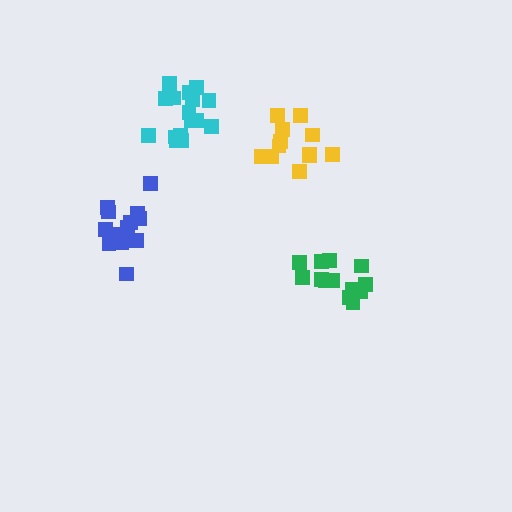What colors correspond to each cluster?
The clusters are colored: cyan, green, yellow, blue.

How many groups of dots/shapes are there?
There are 4 groups.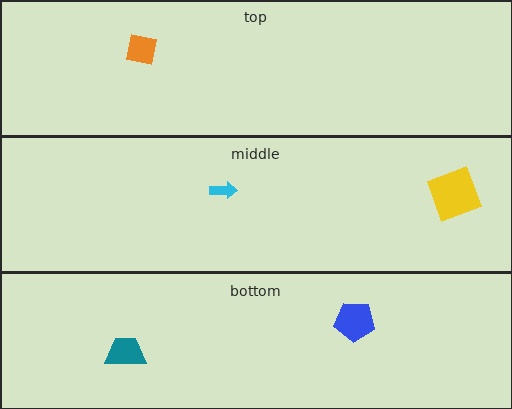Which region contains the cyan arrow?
The middle region.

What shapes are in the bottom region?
The teal trapezoid, the blue pentagon.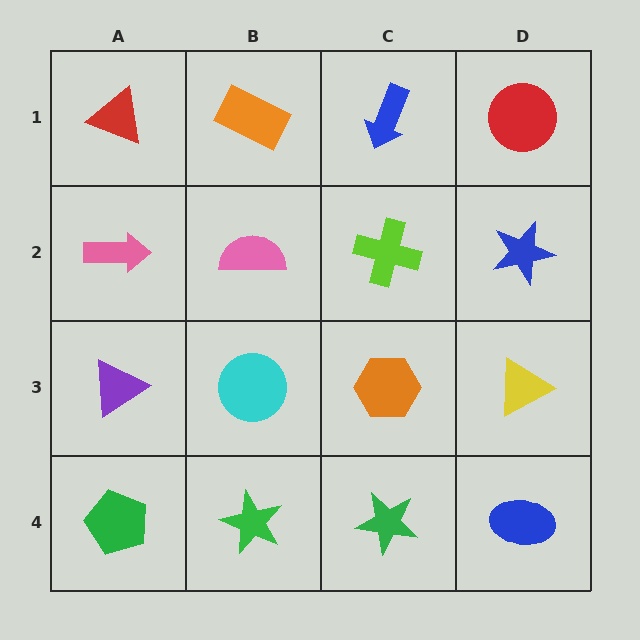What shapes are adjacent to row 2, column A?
A red triangle (row 1, column A), a purple triangle (row 3, column A), a pink semicircle (row 2, column B).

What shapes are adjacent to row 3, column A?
A pink arrow (row 2, column A), a green pentagon (row 4, column A), a cyan circle (row 3, column B).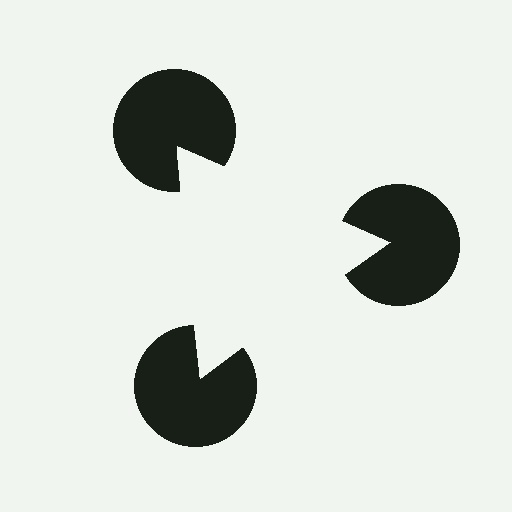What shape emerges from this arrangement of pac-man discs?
An illusory triangle — its edges are inferred from the aligned wedge cuts in the pac-man discs, not physically drawn.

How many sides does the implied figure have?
3 sides.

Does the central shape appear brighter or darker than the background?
It typically appears slightly brighter than the background, even though no actual brightness change is drawn.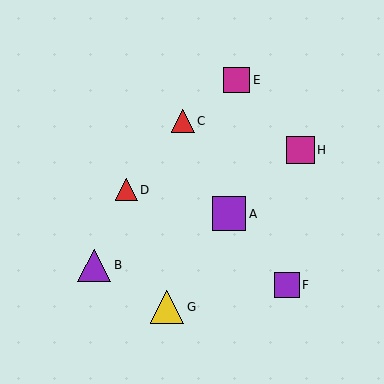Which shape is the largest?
The purple square (labeled A) is the largest.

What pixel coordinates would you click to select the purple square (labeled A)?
Click at (229, 214) to select the purple square A.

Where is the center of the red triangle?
The center of the red triangle is at (183, 121).